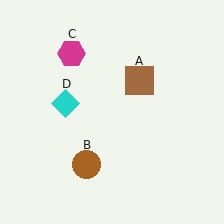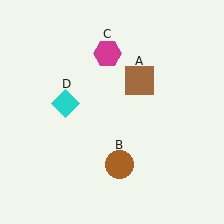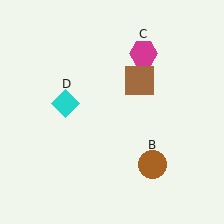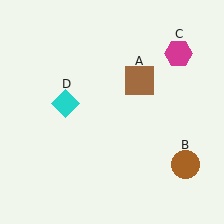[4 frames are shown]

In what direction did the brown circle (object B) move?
The brown circle (object B) moved right.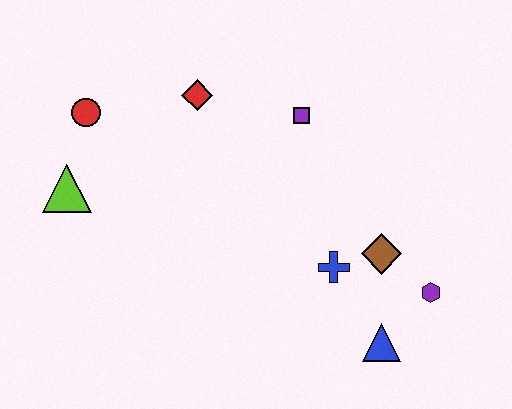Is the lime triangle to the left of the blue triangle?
Yes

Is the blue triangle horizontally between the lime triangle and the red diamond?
No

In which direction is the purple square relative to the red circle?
The purple square is to the right of the red circle.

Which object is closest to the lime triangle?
The red circle is closest to the lime triangle.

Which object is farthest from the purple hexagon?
The red circle is farthest from the purple hexagon.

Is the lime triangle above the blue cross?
Yes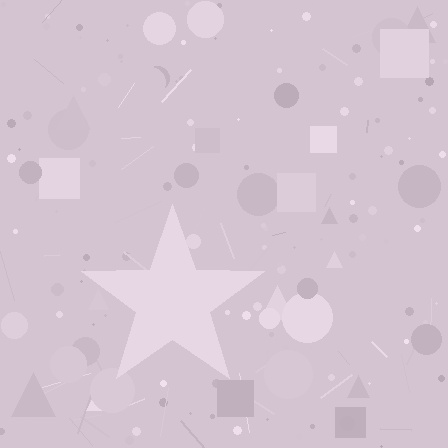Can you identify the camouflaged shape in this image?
The camouflaged shape is a star.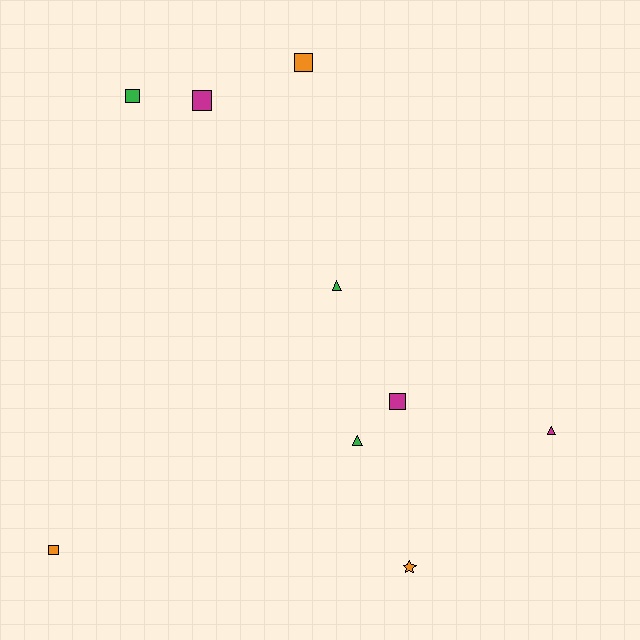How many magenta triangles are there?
There is 1 magenta triangle.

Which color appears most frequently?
Magenta, with 3 objects.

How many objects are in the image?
There are 9 objects.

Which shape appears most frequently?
Square, with 5 objects.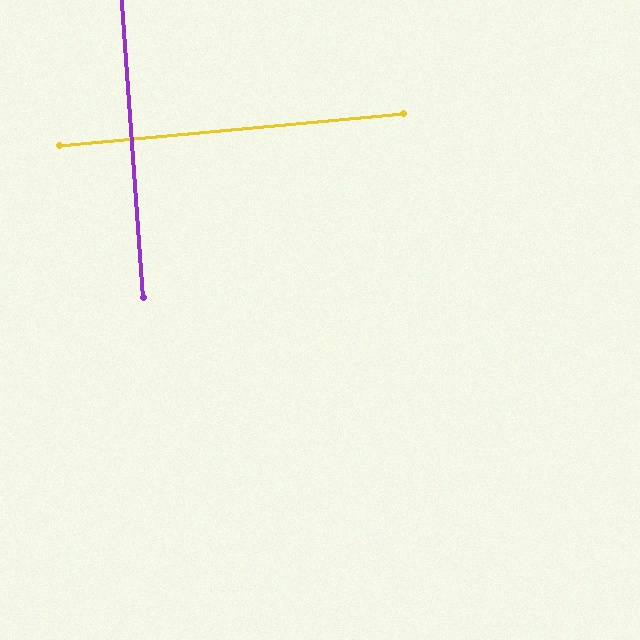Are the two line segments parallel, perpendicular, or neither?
Perpendicular — they meet at approximately 89°.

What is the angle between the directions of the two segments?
Approximately 89 degrees.